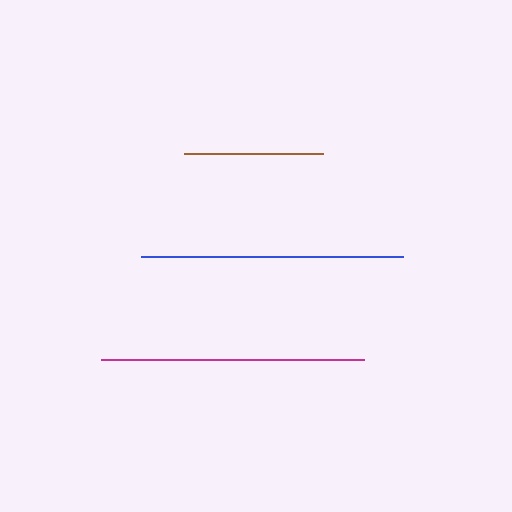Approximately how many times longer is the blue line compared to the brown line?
The blue line is approximately 1.9 times the length of the brown line.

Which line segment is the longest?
The blue line is the longest at approximately 262 pixels.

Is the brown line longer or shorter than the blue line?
The blue line is longer than the brown line.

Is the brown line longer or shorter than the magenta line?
The magenta line is longer than the brown line.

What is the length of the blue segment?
The blue segment is approximately 262 pixels long.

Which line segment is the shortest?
The brown line is the shortest at approximately 139 pixels.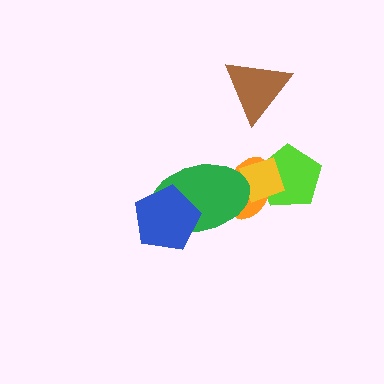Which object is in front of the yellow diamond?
The green ellipse is in front of the yellow diamond.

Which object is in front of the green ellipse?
The blue pentagon is in front of the green ellipse.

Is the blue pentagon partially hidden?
No, no other shape covers it.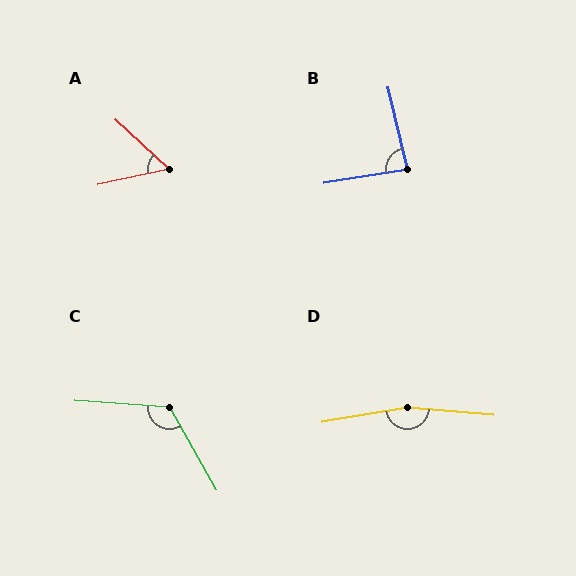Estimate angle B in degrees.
Approximately 86 degrees.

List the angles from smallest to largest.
A (55°), B (86°), C (123°), D (165°).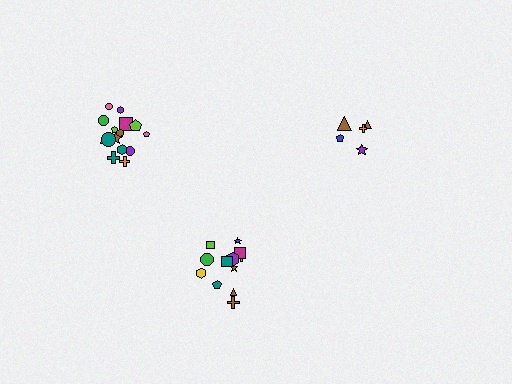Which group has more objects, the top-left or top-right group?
The top-left group.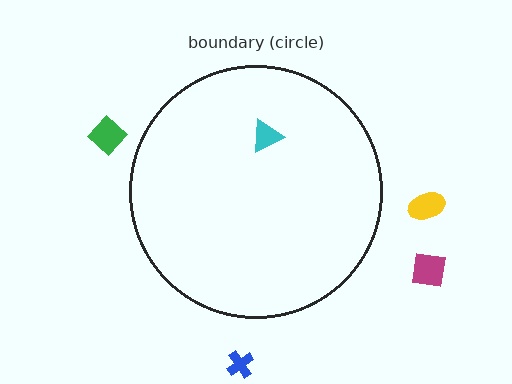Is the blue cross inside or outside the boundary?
Outside.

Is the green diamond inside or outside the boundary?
Outside.